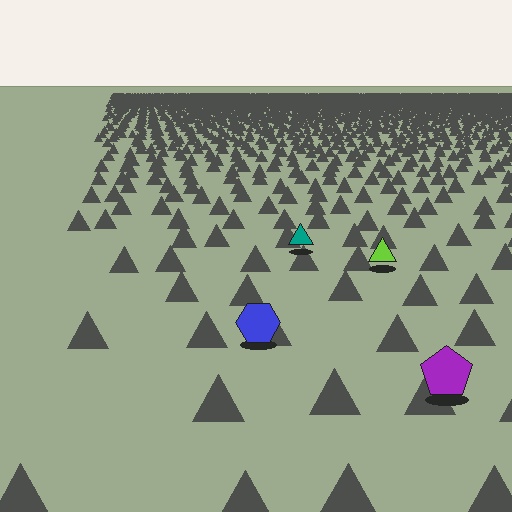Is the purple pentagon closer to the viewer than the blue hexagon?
Yes. The purple pentagon is closer — you can tell from the texture gradient: the ground texture is coarser near it.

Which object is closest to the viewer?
The purple pentagon is closest. The texture marks near it are larger and more spread out.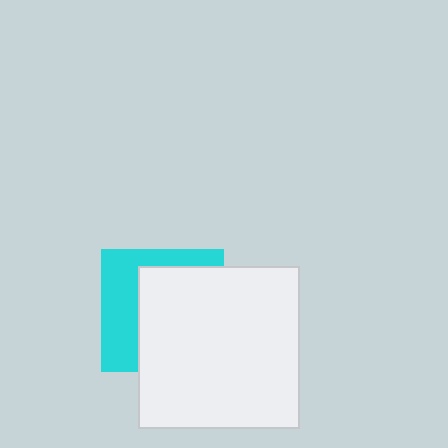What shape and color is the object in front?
The object in front is a white square.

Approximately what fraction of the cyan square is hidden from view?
Roughly 61% of the cyan square is hidden behind the white square.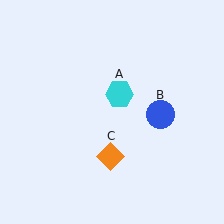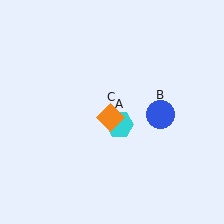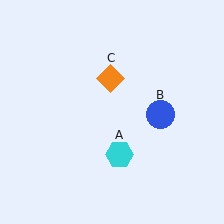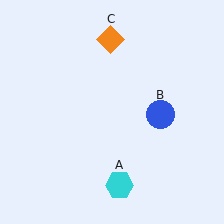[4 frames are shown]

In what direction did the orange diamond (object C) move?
The orange diamond (object C) moved up.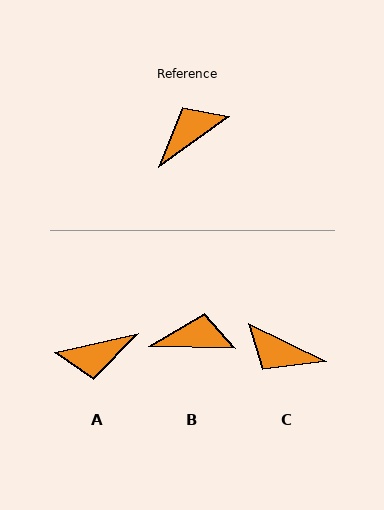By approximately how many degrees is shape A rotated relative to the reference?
Approximately 157 degrees counter-clockwise.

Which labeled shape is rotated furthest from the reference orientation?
A, about 157 degrees away.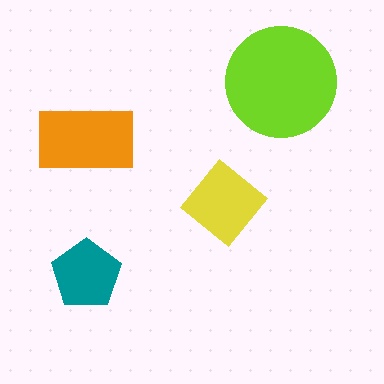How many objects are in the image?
There are 4 objects in the image.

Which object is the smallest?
The teal pentagon.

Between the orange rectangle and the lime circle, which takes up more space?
The lime circle.